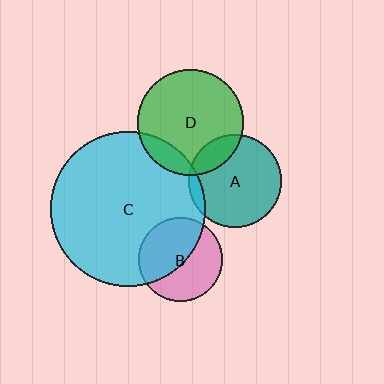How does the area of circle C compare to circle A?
Approximately 2.8 times.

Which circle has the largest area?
Circle C (cyan).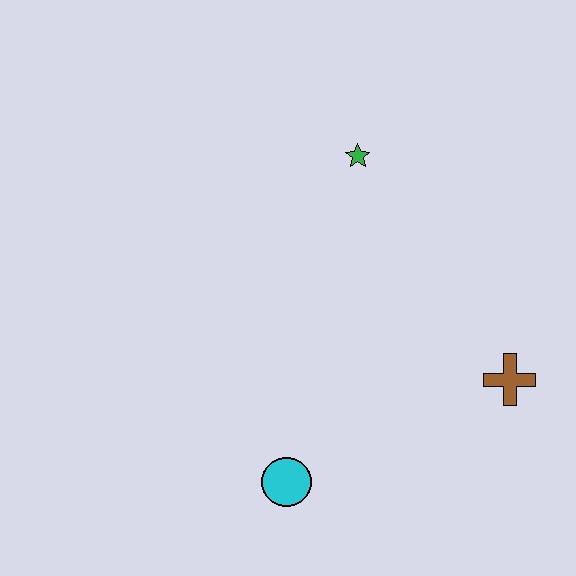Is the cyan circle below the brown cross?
Yes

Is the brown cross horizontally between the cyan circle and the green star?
No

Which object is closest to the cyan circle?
The brown cross is closest to the cyan circle.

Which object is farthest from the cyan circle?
The green star is farthest from the cyan circle.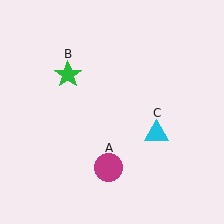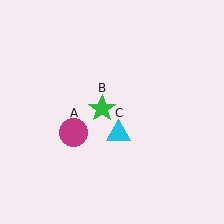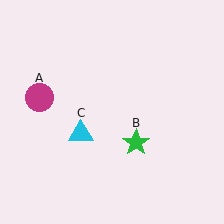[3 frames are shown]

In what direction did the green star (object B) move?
The green star (object B) moved down and to the right.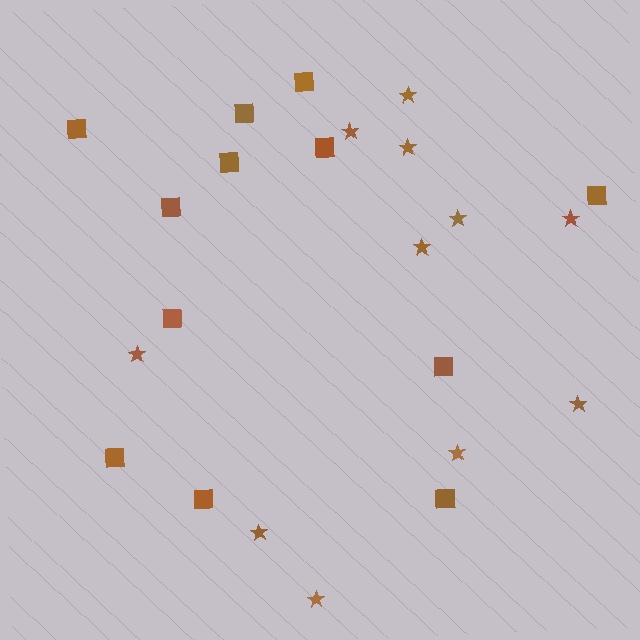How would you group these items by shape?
There are 2 groups: one group of squares (12) and one group of stars (11).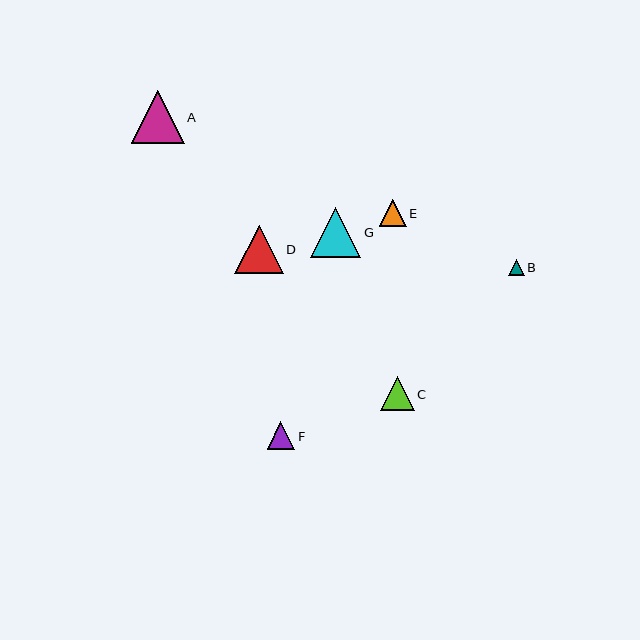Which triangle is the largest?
Triangle A is the largest with a size of approximately 53 pixels.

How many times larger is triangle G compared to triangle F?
Triangle G is approximately 1.8 times the size of triangle F.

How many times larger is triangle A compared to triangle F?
Triangle A is approximately 1.9 times the size of triangle F.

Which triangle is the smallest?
Triangle B is the smallest with a size of approximately 16 pixels.